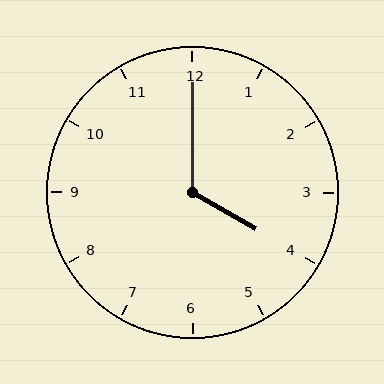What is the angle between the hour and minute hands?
Approximately 120 degrees.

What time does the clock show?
4:00.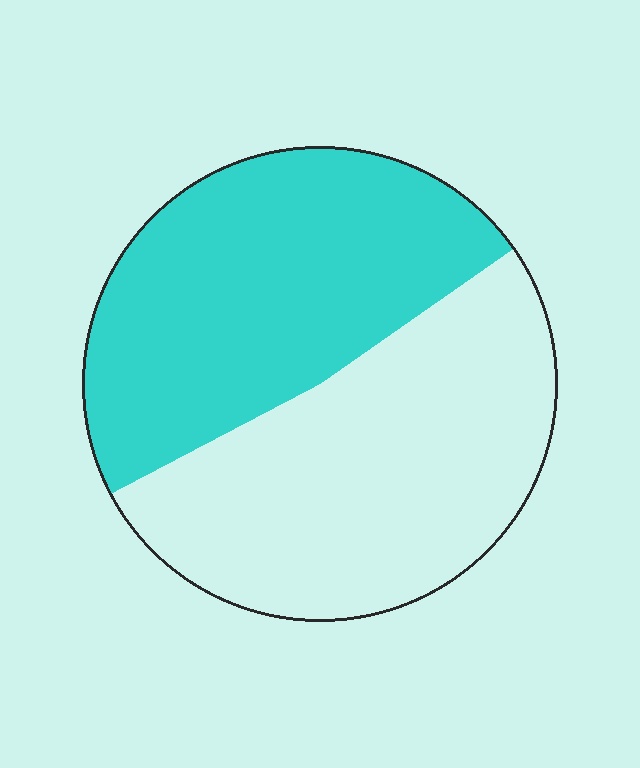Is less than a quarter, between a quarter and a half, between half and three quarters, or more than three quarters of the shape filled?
Between a quarter and a half.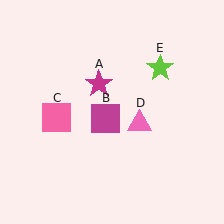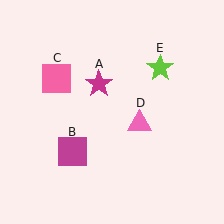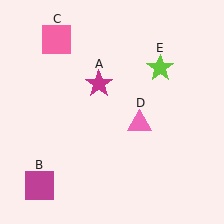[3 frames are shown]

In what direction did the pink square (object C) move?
The pink square (object C) moved up.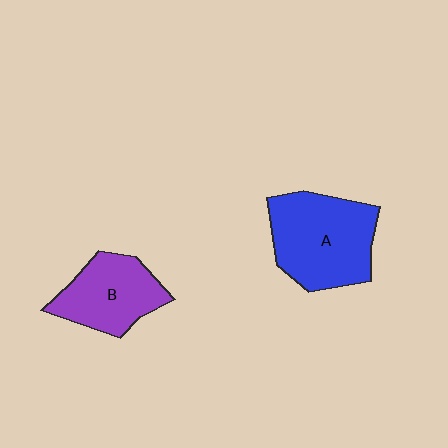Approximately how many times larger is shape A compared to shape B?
Approximately 1.4 times.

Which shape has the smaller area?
Shape B (purple).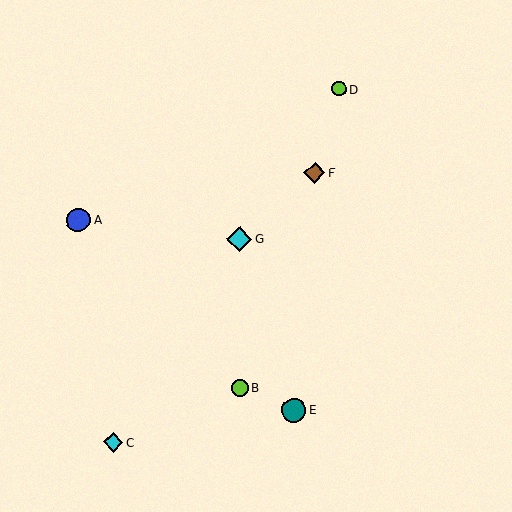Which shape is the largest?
The cyan diamond (labeled G) is the largest.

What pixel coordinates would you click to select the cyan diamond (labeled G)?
Click at (239, 239) to select the cyan diamond G.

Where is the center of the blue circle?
The center of the blue circle is at (79, 220).